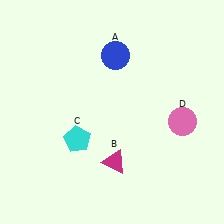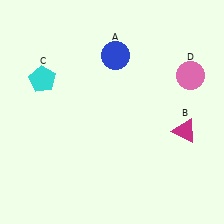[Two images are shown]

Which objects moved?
The objects that moved are: the magenta triangle (B), the cyan pentagon (C), the pink circle (D).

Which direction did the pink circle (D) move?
The pink circle (D) moved up.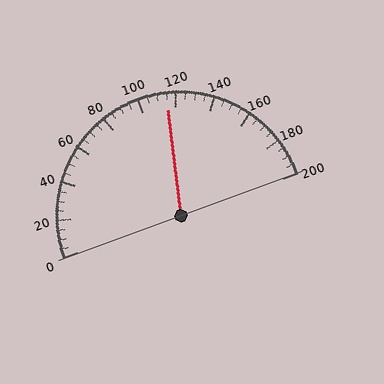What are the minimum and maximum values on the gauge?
The gauge ranges from 0 to 200.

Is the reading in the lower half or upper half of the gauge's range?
The reading is in the upper half of the range (0 to 200).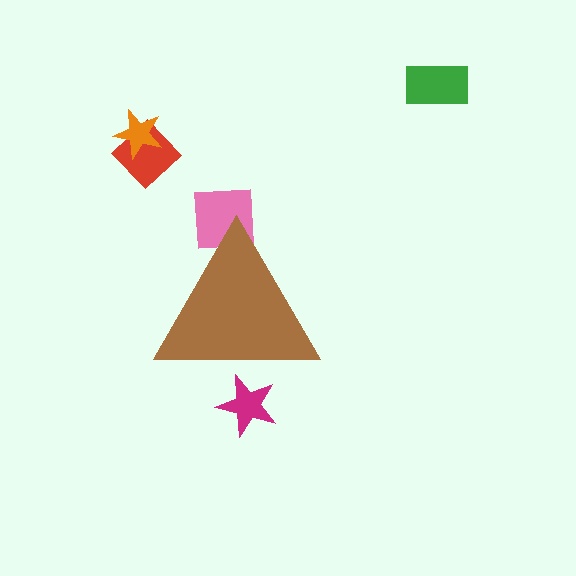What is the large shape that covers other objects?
A brown triangle.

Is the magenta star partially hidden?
Yes, the magenta star is partially hidden behind the brown triangle.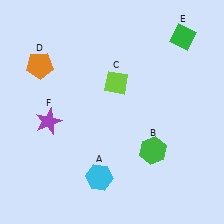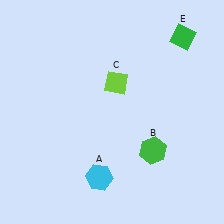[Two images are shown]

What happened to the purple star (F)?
The purple star (F) was removed in Image 2. It was in the bottom-left area of Image 1.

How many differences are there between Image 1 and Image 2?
There are 2 differences between the two images.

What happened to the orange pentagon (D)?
The orange pentagon (D) was removed in Image 2. It was in the top-left area of Image 1.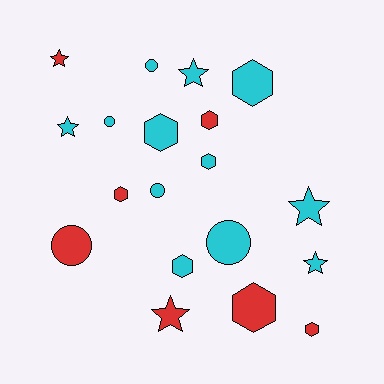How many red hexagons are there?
There are 4 red hexagons.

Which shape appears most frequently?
Hexagon, with 8 objects.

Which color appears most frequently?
Cyan, with 12 objects.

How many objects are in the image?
There are 19 objects.